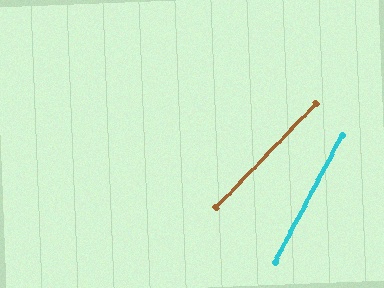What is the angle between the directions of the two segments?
Approximately 16 degrees.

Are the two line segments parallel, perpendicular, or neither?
Neither parallel nor perpendicular — they differ by about 16°.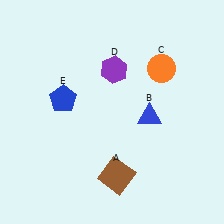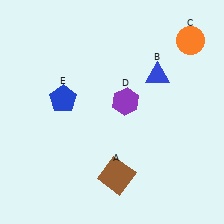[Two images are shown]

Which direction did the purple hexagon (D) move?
The purple hexagon (D) moved down.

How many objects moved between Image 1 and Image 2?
3 objects moved between the two images.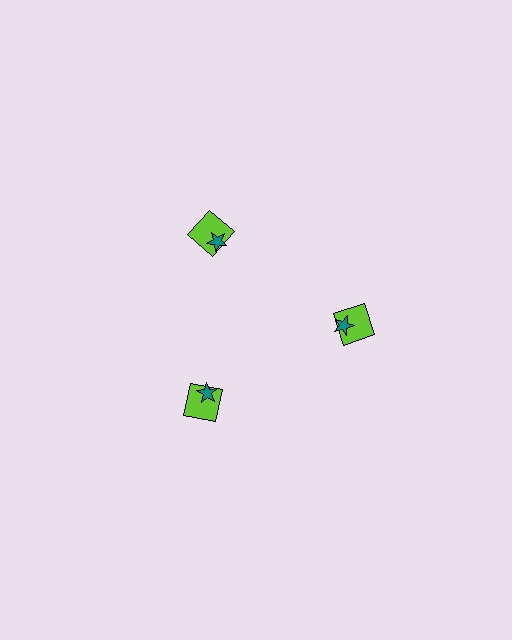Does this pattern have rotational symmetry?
Yes, this pattern has 3-fold rotational symmetry. It looks the same after rotating 120 degrees around the center.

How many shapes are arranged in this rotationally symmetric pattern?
There are 6 shapes, arranged in 3 groups of 2.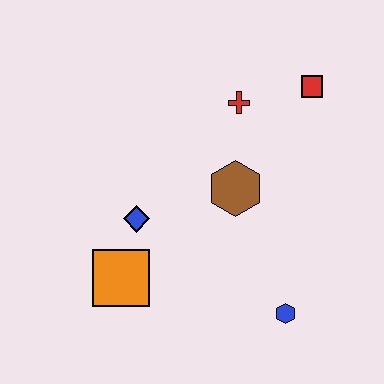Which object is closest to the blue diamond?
The orange square is closest to the blue diamond.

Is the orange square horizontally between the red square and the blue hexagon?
No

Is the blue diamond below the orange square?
No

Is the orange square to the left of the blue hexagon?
Yes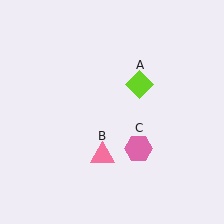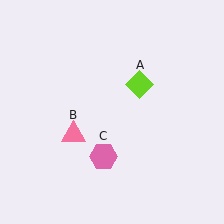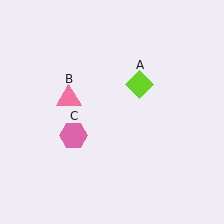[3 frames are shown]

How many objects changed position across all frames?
2 objects changed position: pink triangle (object B), pink hexagon (object C).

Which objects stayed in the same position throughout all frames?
Lime diamond (object A) remained stationary.